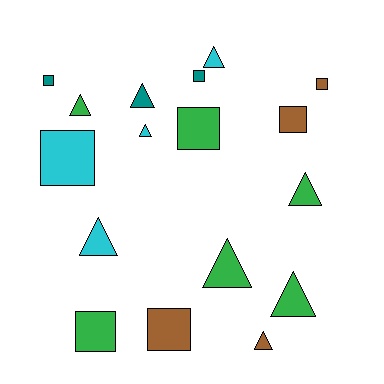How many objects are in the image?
There are 17 objects.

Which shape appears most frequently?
Triangle, with 9 objects.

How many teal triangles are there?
There is 1 teal triangle.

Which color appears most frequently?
Green, with 6 objects.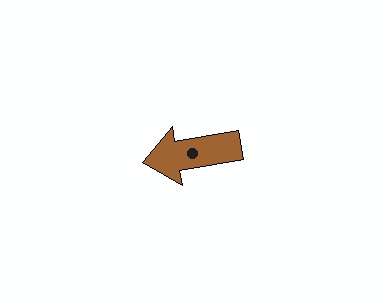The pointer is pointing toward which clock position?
Roughly 9 o'clock.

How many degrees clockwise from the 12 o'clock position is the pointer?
Approximately 260 degrees.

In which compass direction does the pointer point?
West.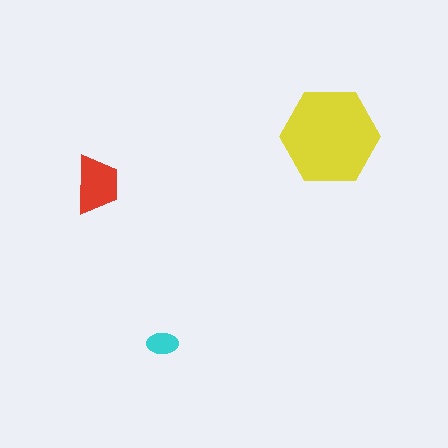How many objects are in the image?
There are 3 objects in the image.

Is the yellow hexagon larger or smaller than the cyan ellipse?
Larger.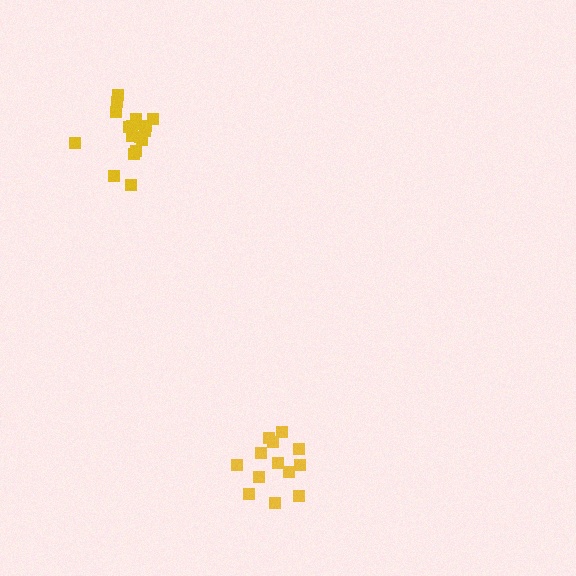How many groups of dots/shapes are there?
There are 2 groups.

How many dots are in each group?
Group 1: 13 dots, Group 2: 18 dots (31 total).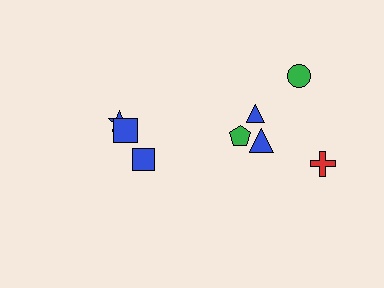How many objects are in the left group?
There are 3 objects.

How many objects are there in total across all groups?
There are 8 objects.